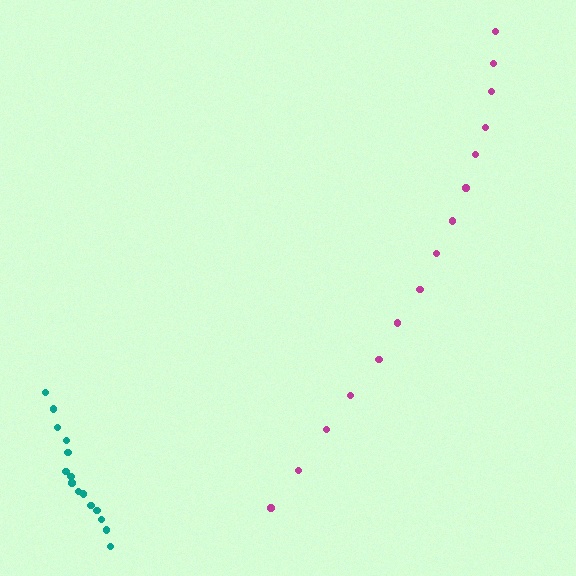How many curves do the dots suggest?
There are 2 distinct paths.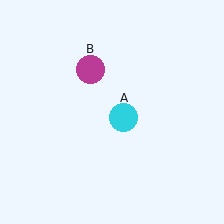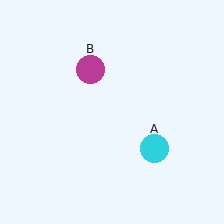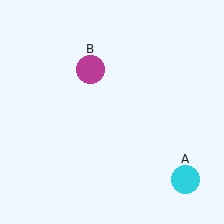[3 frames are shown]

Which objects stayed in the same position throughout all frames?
Magenta circle (object B) remained stationary.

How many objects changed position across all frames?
1 object changed position: cyan circle (object A).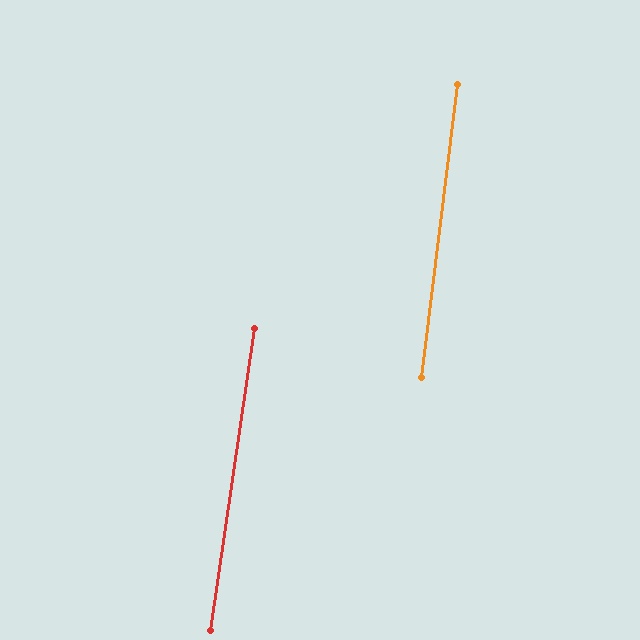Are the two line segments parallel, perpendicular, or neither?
Parallel — their directions differ by only 1.3°.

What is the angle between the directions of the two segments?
Approximately 1 degree.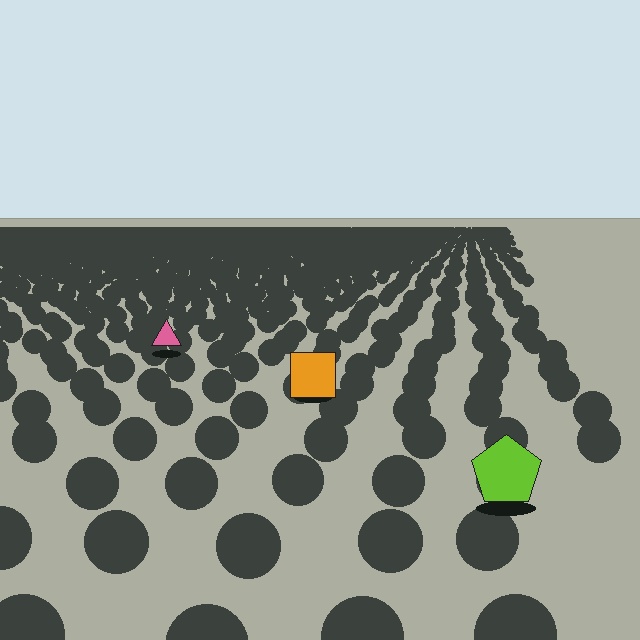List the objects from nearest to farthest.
From nearest to farthest: the lime pentagon, the orange square, the pink triangle.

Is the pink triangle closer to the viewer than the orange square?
No. The orange square is closer — you can tell from the texture gradient: the ground texture is coarser near it.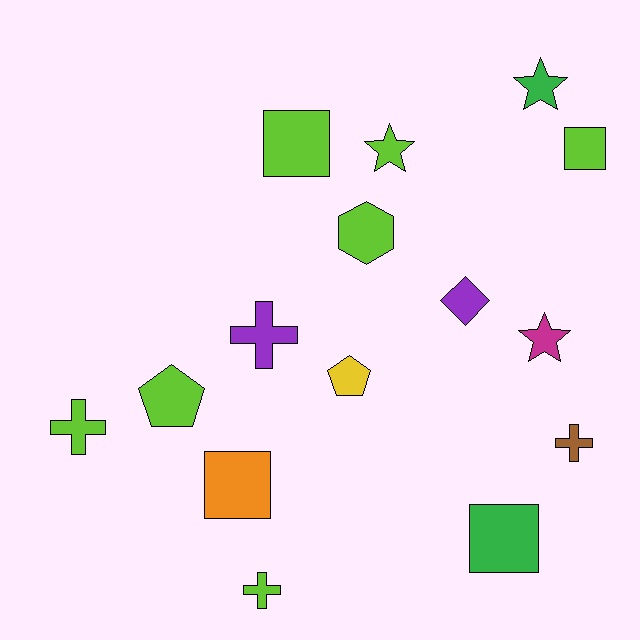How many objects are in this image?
There are 15 objects.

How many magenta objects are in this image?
There is 1 magenta object.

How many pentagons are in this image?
There are 2 pentagons.